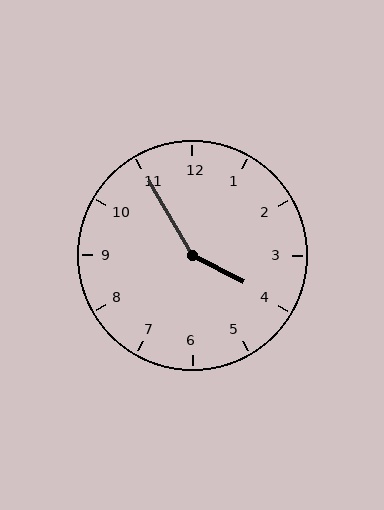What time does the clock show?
3:55.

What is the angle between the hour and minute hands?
Approximately 148 degrees.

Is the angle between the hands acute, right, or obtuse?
It is obtuse.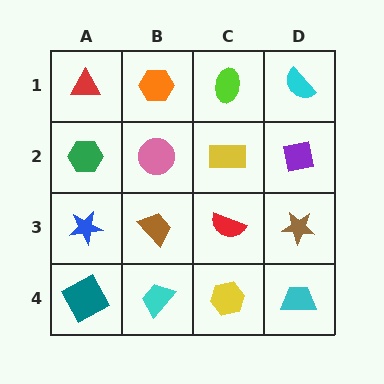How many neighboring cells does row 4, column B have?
3.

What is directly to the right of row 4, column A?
A cyan trapezoid.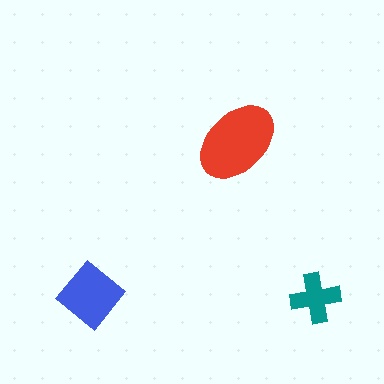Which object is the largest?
The red ellipse.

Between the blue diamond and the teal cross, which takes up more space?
The blue diamond.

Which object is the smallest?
The teal cross.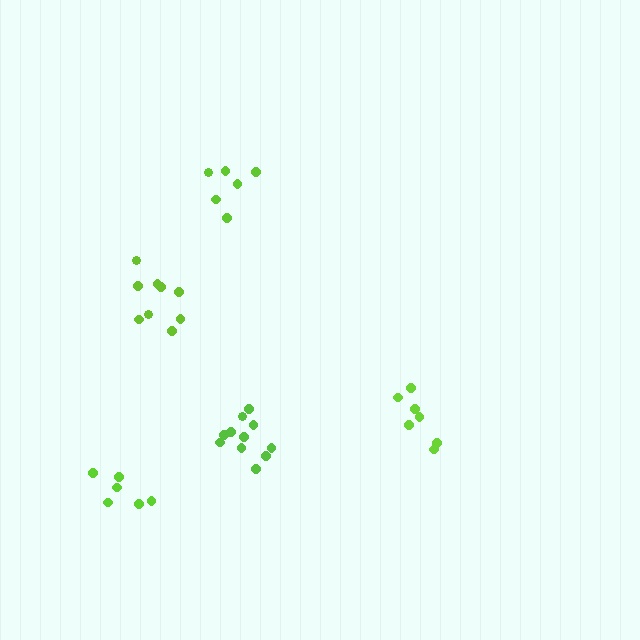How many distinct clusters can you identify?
There are 5 distinct clusters.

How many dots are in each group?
Group 1: 11 dots, Group 2: 6 dots, Group 3: 7 dots, Group 4: 6 dots, Group 5: 9 dots (39 total).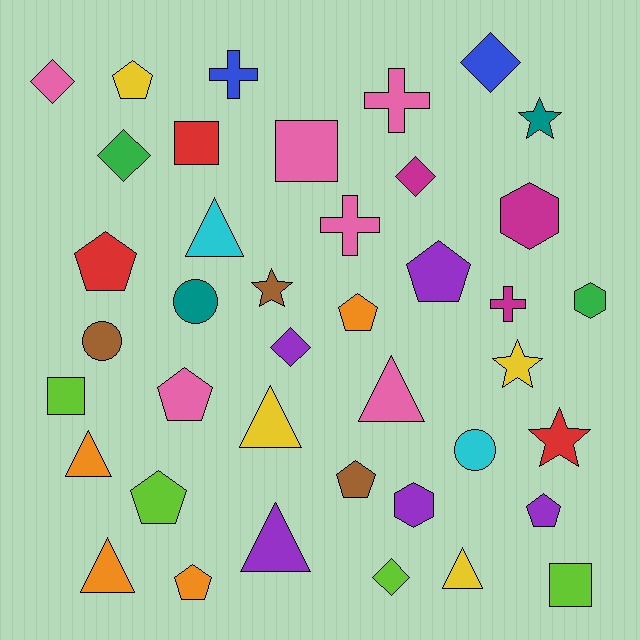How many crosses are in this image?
There are 4 crosses.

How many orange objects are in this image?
There are 4 orange objects.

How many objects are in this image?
There are 40 objects.